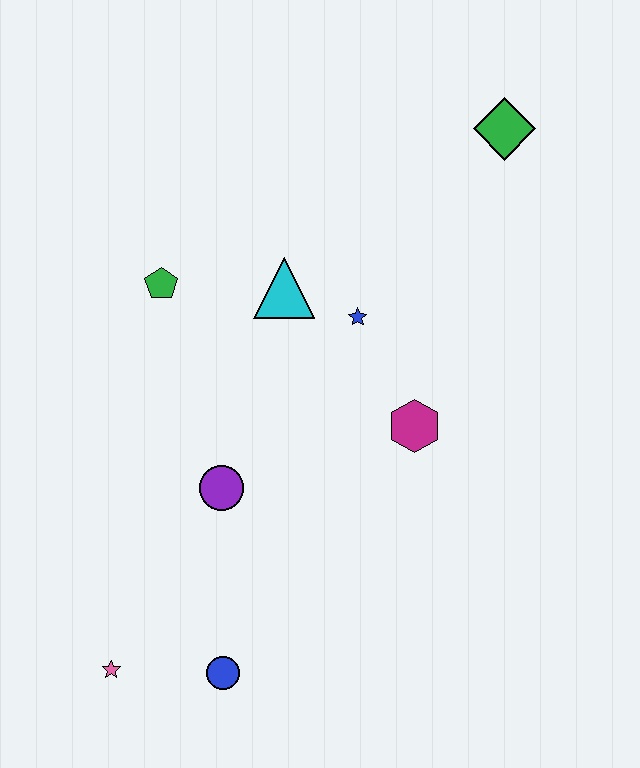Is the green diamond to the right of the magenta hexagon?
Yes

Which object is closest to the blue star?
The cyan triangle is closest to the blue star.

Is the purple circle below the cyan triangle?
Yes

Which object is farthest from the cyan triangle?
The pink star is farthest from the cyan triangle.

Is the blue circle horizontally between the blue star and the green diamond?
No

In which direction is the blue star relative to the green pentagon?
The blue star is to the right of the green pentagon.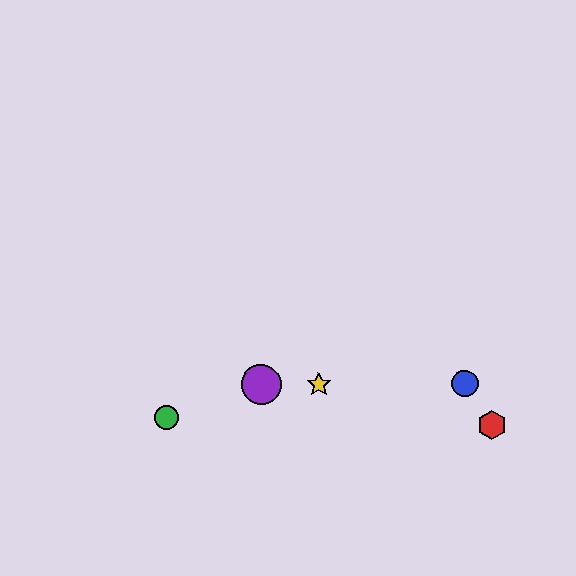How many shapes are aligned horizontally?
3 shapes (the blue circle, the yellow star, the purple circle) are aligned horizontally.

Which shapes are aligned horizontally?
The blue circle, the yellow star, the purple circle are aligned horizontally.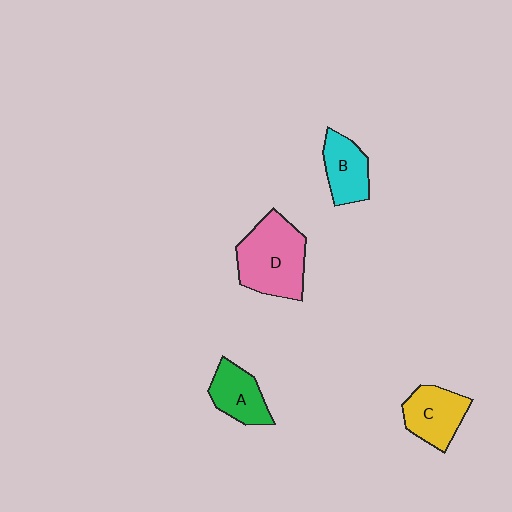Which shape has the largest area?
Shape D (pink).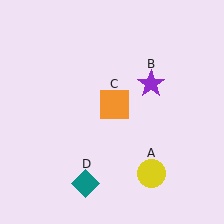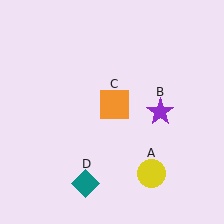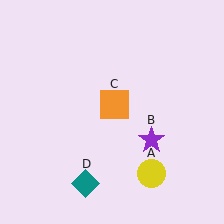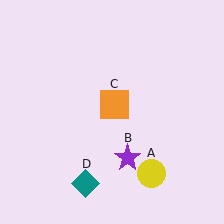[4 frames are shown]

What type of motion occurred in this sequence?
The purple star (object B) rotated clockwise around the center of the scene.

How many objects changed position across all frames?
1 object changed position: purple star (object B).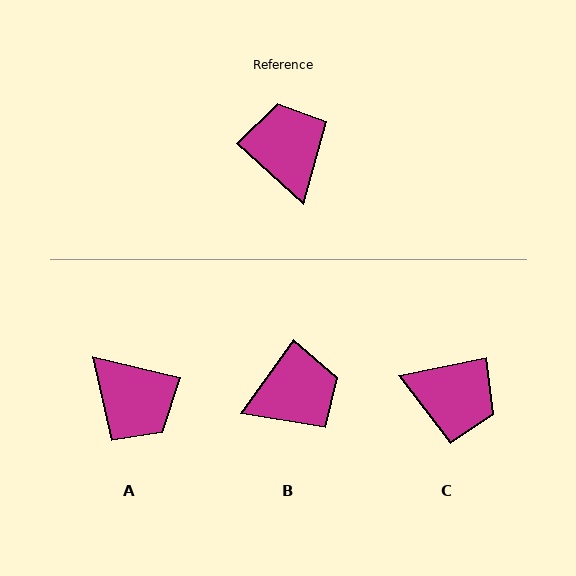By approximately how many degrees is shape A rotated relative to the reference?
Approximately 152 degrees clockwise.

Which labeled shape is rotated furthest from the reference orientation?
A, about 152 degrees away.